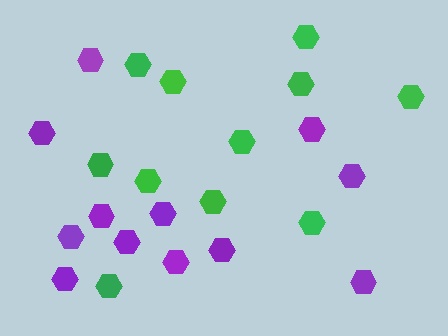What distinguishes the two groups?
There are 2 groups: one group of green hexagons (11) and one group of purple hexagons (12).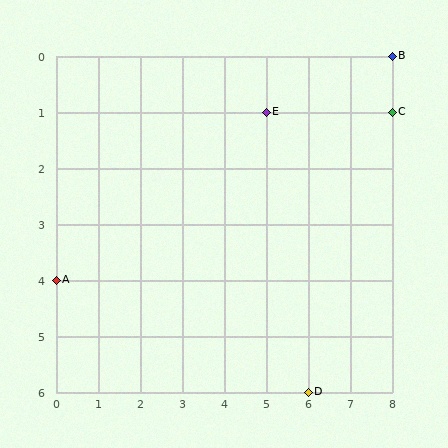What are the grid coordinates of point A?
Point A is at grid coordinates (0, 4).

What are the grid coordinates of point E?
Point E is at grid coordinates (5, 1).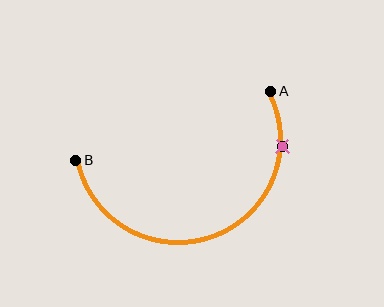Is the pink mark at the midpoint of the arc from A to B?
No. The pink mark lies on the arc but is closer to endpoint A. The arc midpoint would be at the point on the curve equidistant along the arc from both A and B.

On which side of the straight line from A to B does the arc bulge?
The arc bulges below the straight line connecting A and B.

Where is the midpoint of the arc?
The arc midpoint is the point on the curve farthest from the straight line joining A and B. It sits below that line.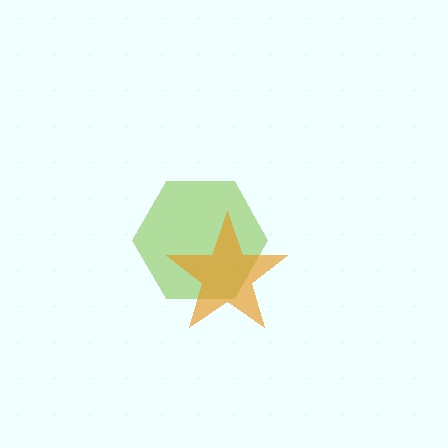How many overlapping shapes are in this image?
There are 2 overlapping shapes in the image.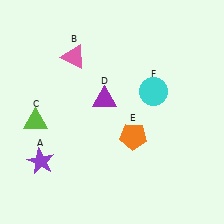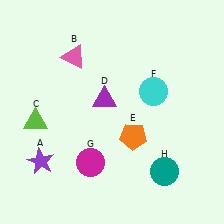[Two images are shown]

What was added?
A magenta circle (G), a teal circle (H) were added in Image 2.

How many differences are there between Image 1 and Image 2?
There are 2 differences between the two images.